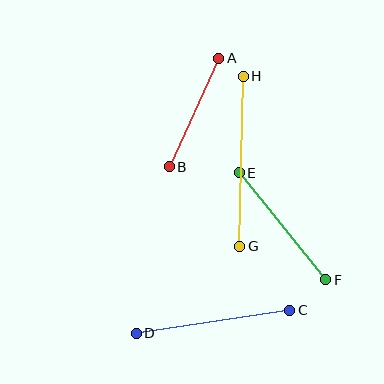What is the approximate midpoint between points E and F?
The midpoint is at approximately (282, 226) pixels.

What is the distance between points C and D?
The distance is approximately 155 pixels.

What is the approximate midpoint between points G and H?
The midpoint is at approximately (242, 161) pixels.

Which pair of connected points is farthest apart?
Points G and H are farthest apart.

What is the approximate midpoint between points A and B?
The midpoint is at approximately (194, 113) pixels.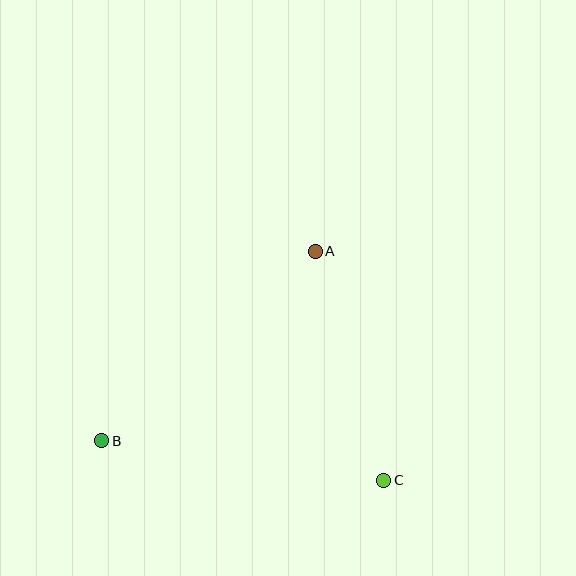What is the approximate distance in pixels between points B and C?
The distance between B and C is approximately 285 pixels.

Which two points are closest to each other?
Points A and C are closest to each other.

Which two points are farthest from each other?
Points A and B are farthest from each other.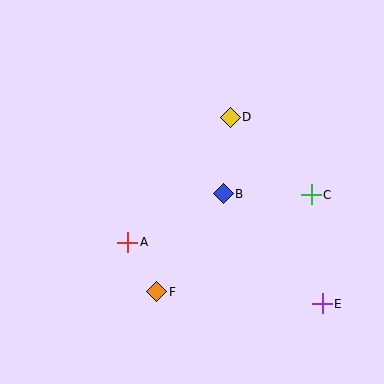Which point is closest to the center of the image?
Point B at (223, 194) is closest to the center.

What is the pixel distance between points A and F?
The distance between A and F is 57 pixels.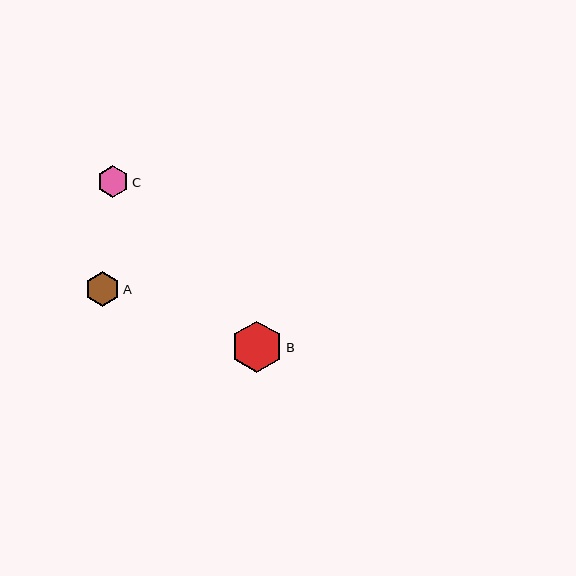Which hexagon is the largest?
Hexagon B is the largest with a size of approximately 52 pixels.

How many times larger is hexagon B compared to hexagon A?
Hexagon B is approximately 1.5 times the size of hexagon A.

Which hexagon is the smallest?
Hexagon C is the smallest with a size of approximately 32 pixels.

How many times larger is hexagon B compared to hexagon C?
Hexagon B is approximately 1.6 times the size of hexagon C.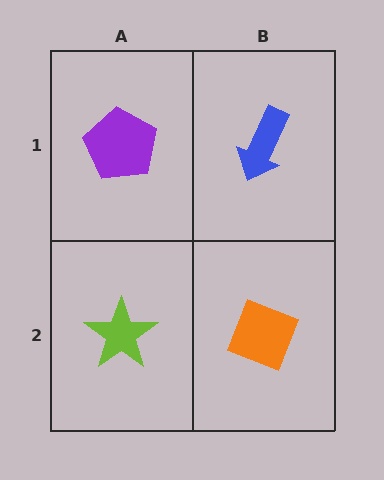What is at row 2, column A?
A lime star.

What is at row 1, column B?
A blue arrow.